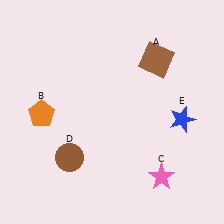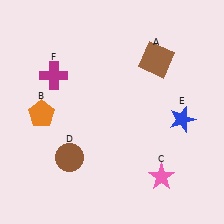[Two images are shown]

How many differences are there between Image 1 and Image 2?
There is 1 difference between the two images.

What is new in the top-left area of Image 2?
A magenta cross (F) was added in the top-left area of Image 2.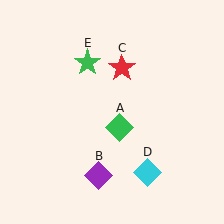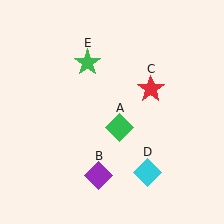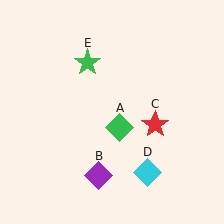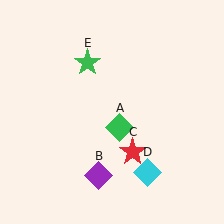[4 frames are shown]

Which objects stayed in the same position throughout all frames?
Green diamond (object A) and purple diamond (object B) and cyan diamond (object D) and green star (object E) remained stationary.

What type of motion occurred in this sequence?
The red star (object C) rotated clockwise around the center of the scene.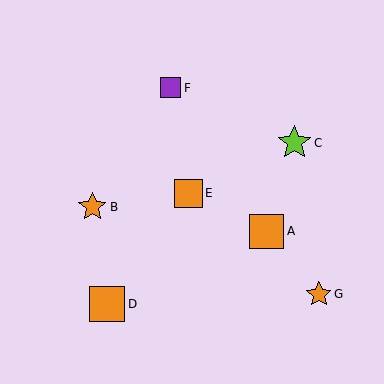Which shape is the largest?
The orange square (labeled D) is the largest.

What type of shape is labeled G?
Shape G is an orange star.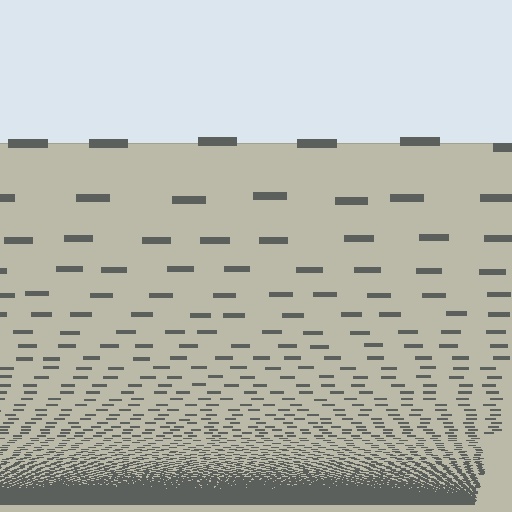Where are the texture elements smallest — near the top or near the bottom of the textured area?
Near the bottom.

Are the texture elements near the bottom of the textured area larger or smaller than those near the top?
Smaller. The gradient is inverted — elements near the bottom are smaller and denser.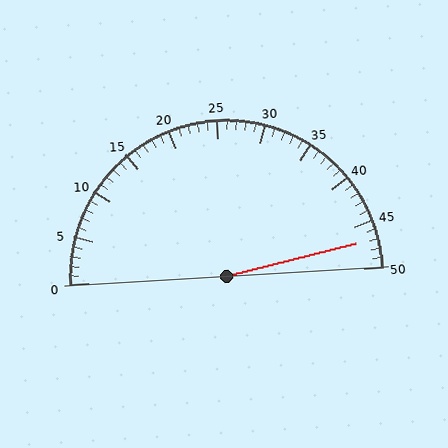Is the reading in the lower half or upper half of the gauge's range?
The reading is in the upper half of the range (0 to 50).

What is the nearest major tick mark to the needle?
The nearest major tick mark is 45.